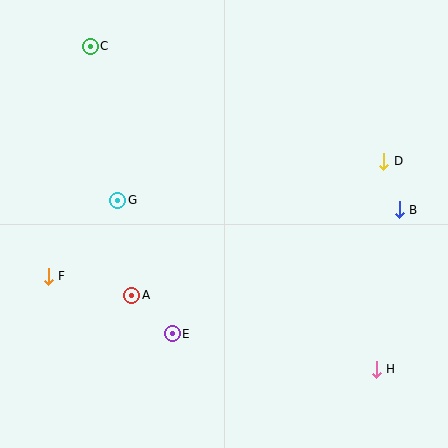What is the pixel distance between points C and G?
The distance between C and G is 156 pixels.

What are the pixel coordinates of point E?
Point E is at (172, 334).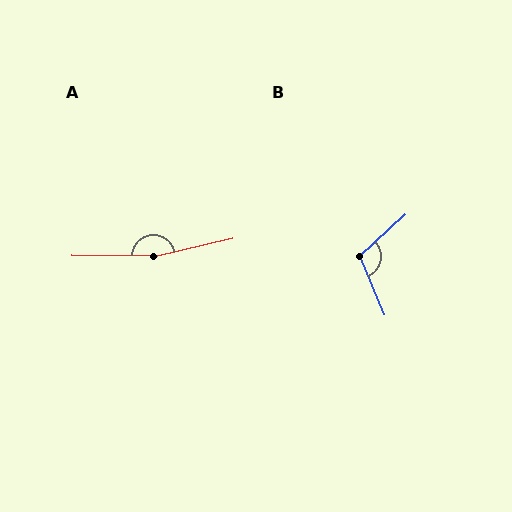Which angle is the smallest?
B, at approximately 109 degrees.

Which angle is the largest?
A, at approximately 167 degrees.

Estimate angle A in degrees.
Approximately 167 degrees.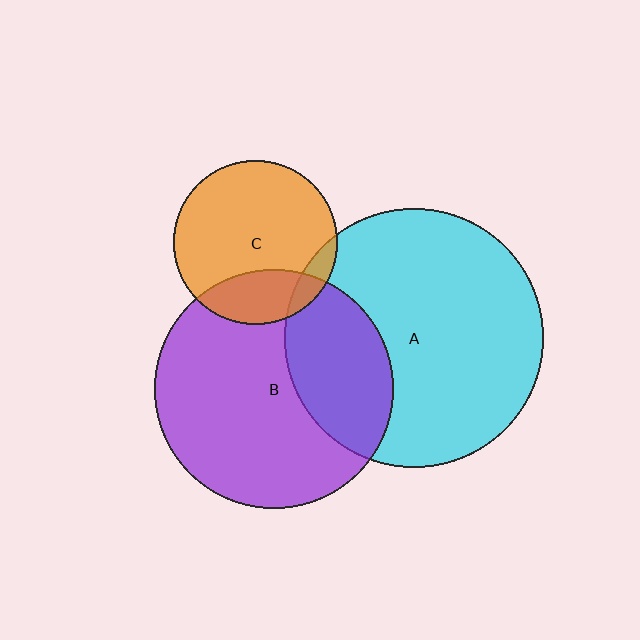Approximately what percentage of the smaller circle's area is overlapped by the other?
Approximately 30%.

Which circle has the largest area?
Circle A (cyan).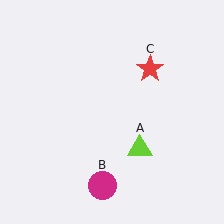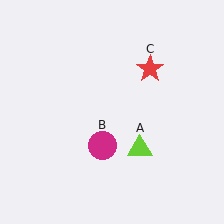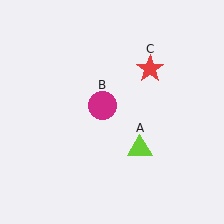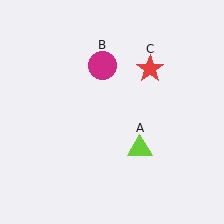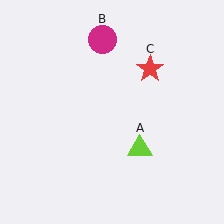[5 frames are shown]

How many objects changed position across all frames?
1 object changed position: magenta circle (object B).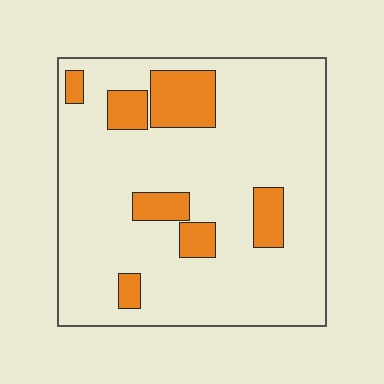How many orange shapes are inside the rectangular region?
7.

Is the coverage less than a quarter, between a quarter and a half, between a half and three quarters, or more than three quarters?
Less than a quarter.